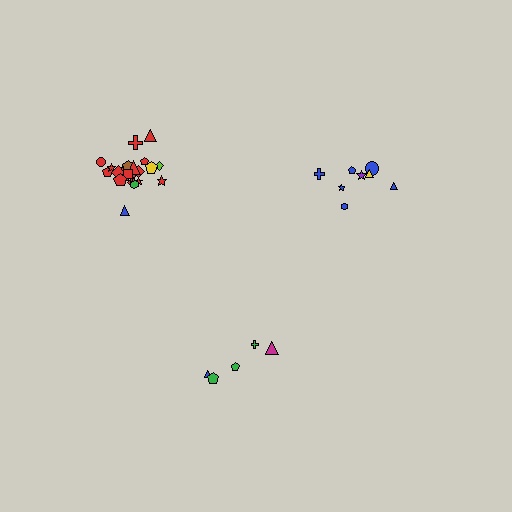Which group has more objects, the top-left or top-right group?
The top-left group.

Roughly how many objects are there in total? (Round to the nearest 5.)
Roughly 35 objects in total.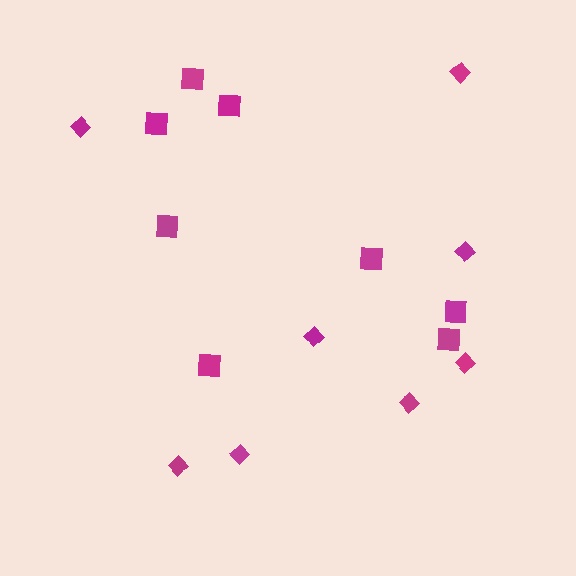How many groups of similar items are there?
There are 2 groups: one group of diamonds (8) and one group of squares (8).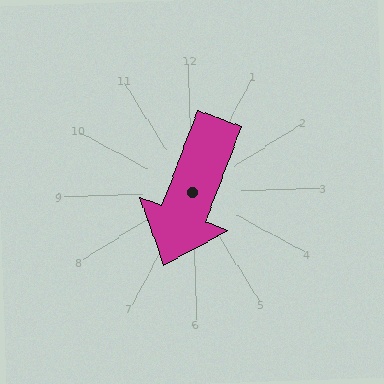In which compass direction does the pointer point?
South.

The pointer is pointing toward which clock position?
Roughly 7 o'clock.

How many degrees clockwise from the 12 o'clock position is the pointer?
Approximately 202 degrees.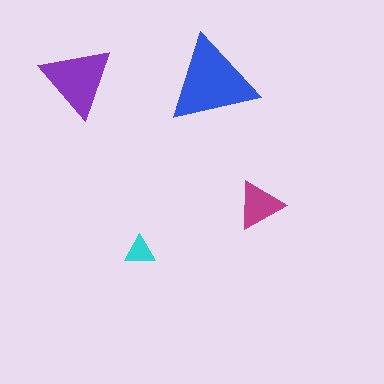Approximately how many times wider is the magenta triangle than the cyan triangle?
About 1.5 times wider.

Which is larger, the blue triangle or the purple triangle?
The blue one.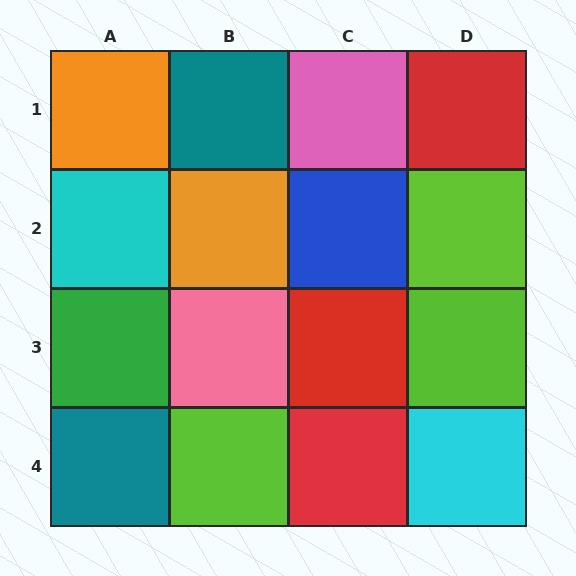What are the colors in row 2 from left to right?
Cyan, orange, blue, lime.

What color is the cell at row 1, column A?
Orange.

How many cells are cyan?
2 cells are cyan.